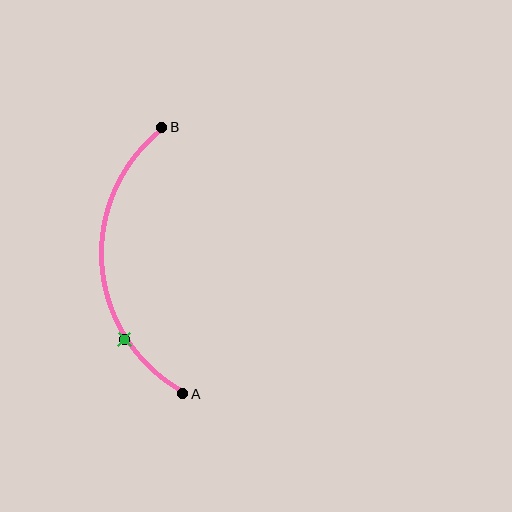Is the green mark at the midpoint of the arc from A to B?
No. The green mark lies on the arc but is closer to endpoint A. The arc midpoint would be at the point on the curve equidistant along the arc from both A and B.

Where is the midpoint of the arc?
The arc midpoint is the point on the curve farthest from the straight line joining A and B. It sits to the left of that line.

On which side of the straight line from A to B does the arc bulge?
The arc bulges to the left of the straight line connecting A and B.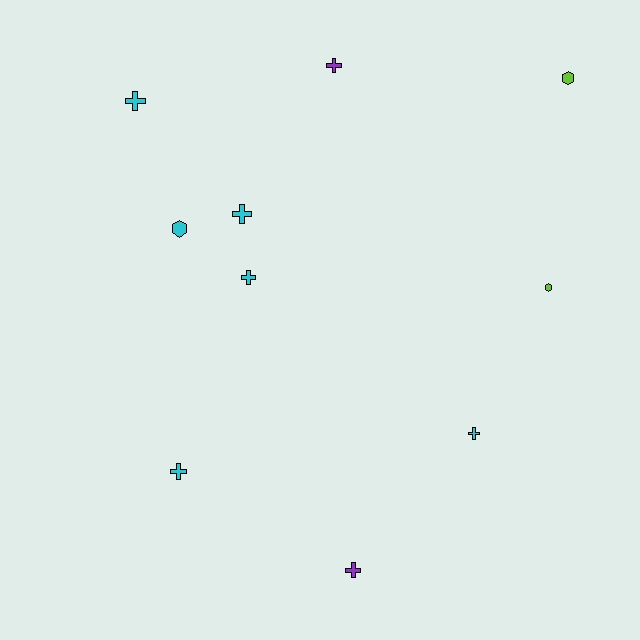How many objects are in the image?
There are 10 objects.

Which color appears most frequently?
Cyan, with 6 objects.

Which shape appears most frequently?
Cross, with 7 objects.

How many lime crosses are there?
There are no lime crosses.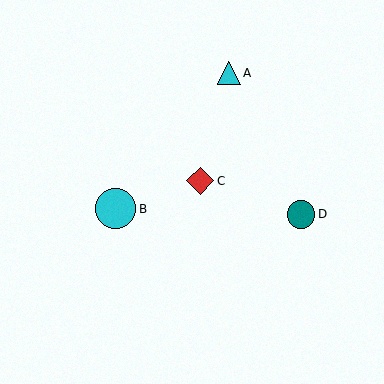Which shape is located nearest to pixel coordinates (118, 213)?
The cyan circle (labeled B) at (116, 209) is nearest to that location.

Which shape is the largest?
The cyan circle (labeled B) is the largest.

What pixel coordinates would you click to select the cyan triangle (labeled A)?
Click at (229, 73) to select the cyan triangle A.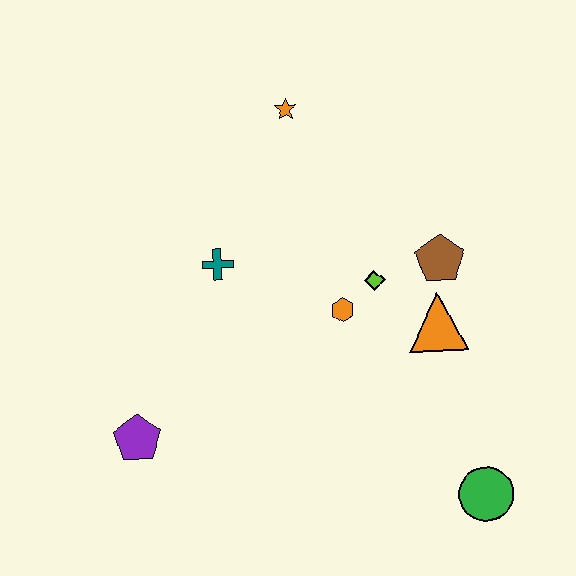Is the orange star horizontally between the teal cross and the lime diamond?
Yes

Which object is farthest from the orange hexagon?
The purple pentagon is farthest from the orange hexagon.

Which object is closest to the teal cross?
The orange hexagon is closest to the teal cross.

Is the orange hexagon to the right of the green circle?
No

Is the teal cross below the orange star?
Yes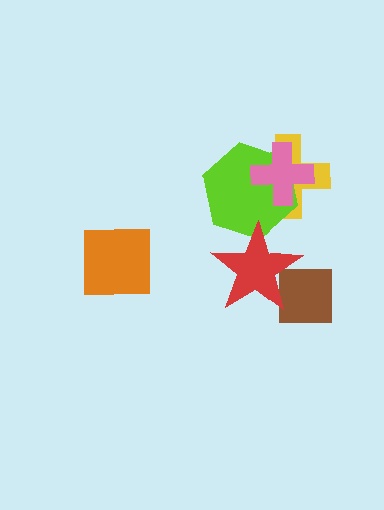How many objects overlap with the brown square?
1 object overlaps with the brown square.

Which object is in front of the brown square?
The red star is in front of the brown square.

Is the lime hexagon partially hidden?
Yes, it is partially covered by another shape.